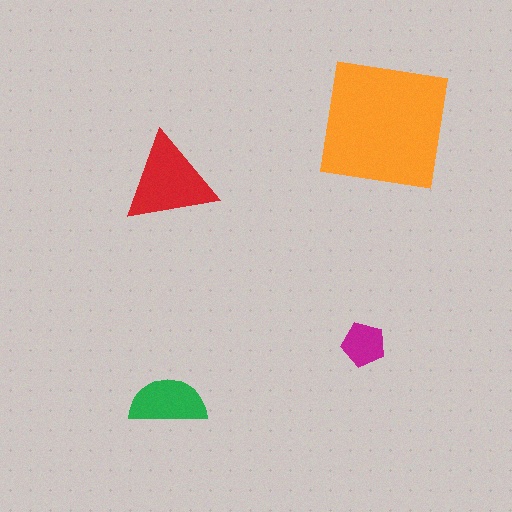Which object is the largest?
The orange square.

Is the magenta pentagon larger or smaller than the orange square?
Smaller.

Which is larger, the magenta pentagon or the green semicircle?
The green semicircle.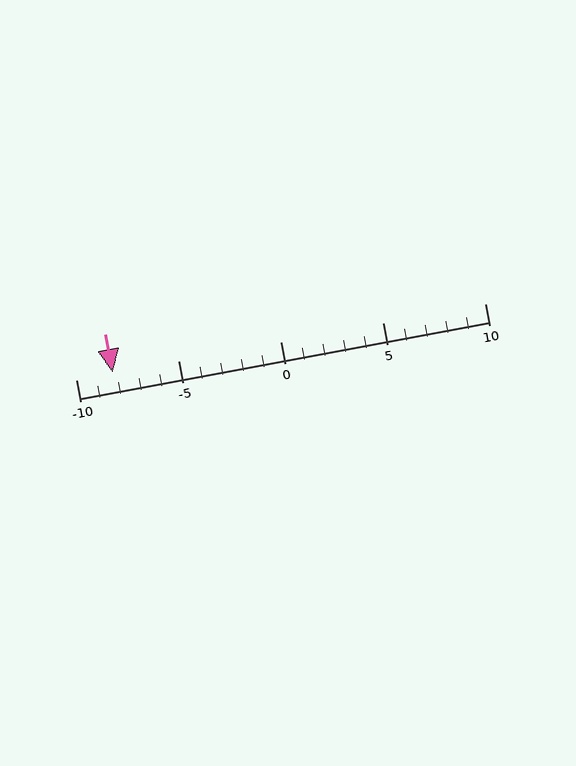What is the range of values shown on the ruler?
The ruler shows values from -10 to 10.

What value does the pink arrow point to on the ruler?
The pink arrow points to approximately -8.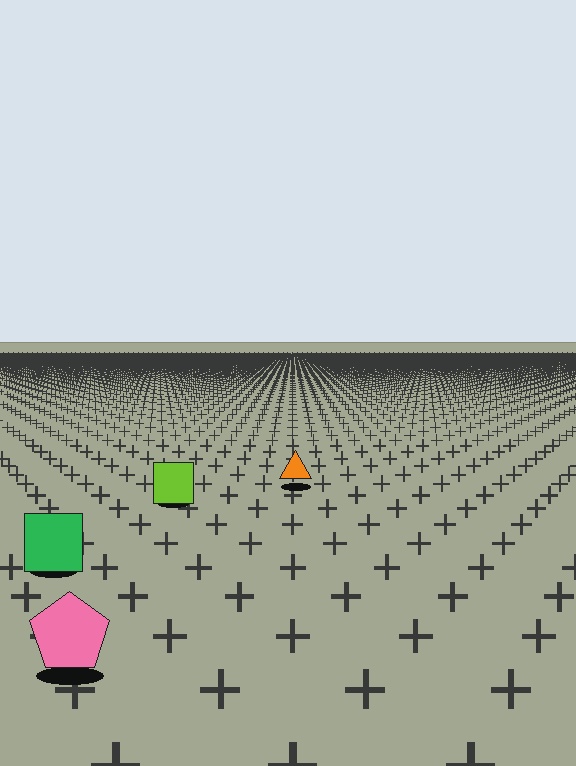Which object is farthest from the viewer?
The orange triangle is farthest from the viewer. It appears smaller and the ground texture around it is denser.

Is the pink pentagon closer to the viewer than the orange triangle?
Yes. The pink pentagon is closer — you can tell from the texture gradient: the ground texture is coarser near it.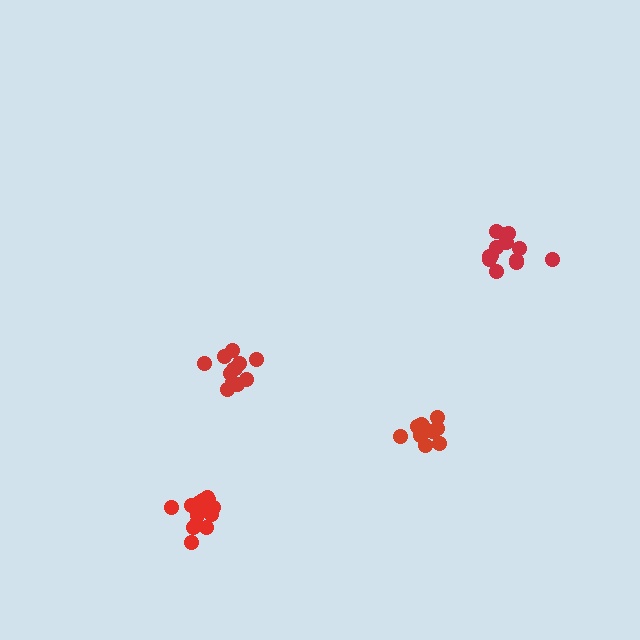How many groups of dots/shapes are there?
There are 4 groups.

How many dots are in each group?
Group 1: 10 dots, Group 2: 12 dots, Group 3: 13 dots, Group 4: 14 dots (49 total).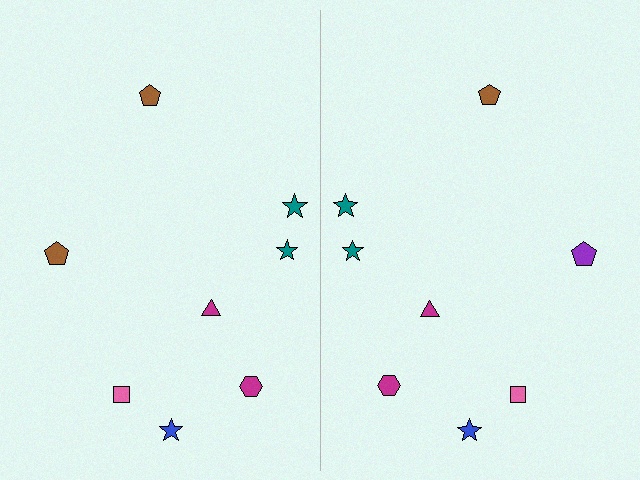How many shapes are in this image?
There are 16 shapes in this image.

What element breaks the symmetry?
The purple pentagon on the right side breaks the symmetry — its mirror counterpart is brown.